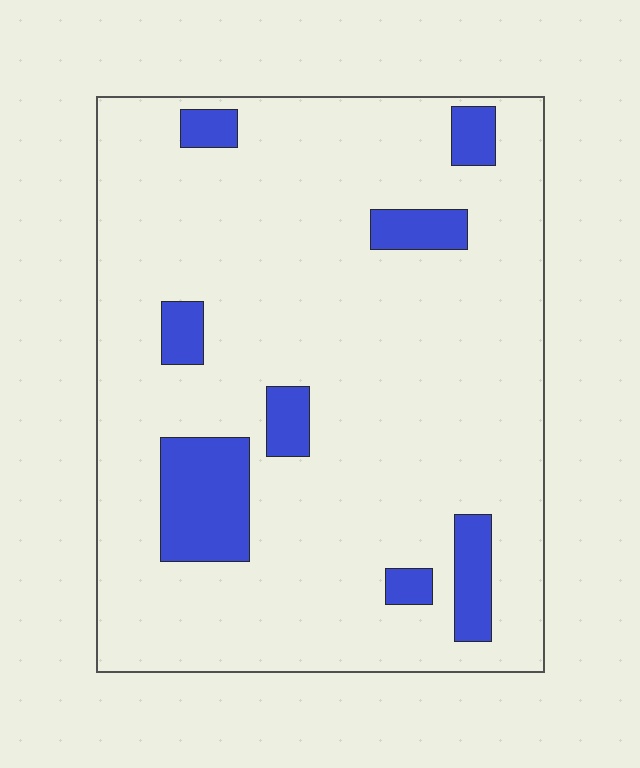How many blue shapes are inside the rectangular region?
8.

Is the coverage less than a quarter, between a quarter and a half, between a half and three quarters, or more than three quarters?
Less than a quarter.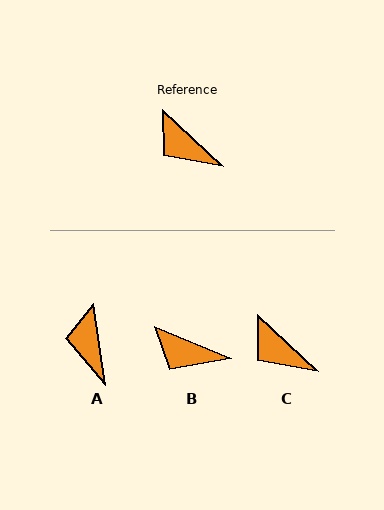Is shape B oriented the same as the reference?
No, it is off by about 20 degrees.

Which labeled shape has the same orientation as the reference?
C.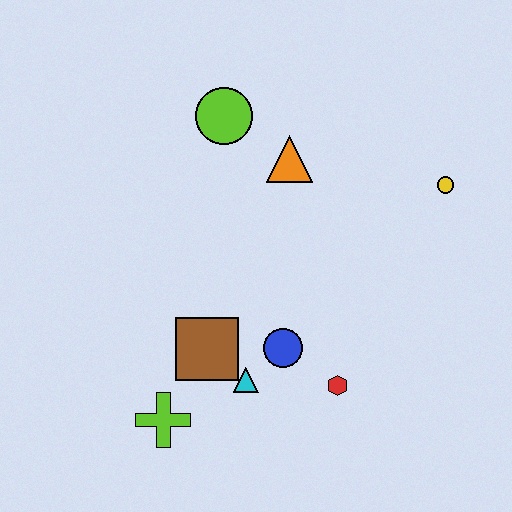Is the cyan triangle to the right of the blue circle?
No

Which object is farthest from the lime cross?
The yellow circle is farthest from the lime cross.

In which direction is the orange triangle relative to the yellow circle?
The orange triangle is to the left of the yellow circle.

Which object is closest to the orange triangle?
The lime circle is closest to the orange triangle.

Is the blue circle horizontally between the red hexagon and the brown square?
Yes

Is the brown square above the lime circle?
No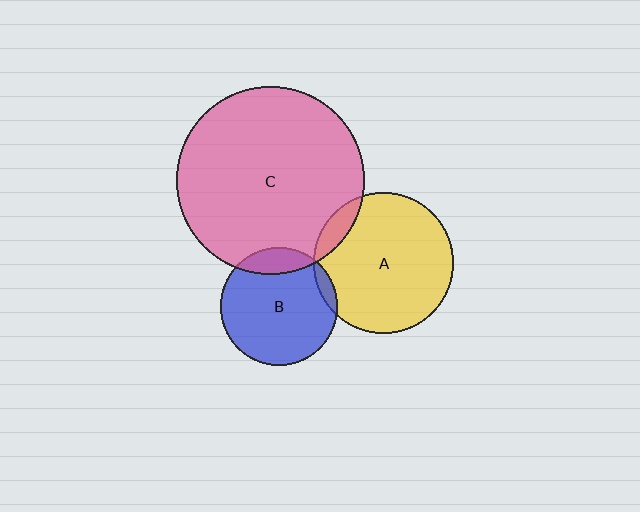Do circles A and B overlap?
Yes.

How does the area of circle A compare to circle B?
Approximately 1.4 times.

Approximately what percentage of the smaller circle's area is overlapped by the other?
Approximately 5%.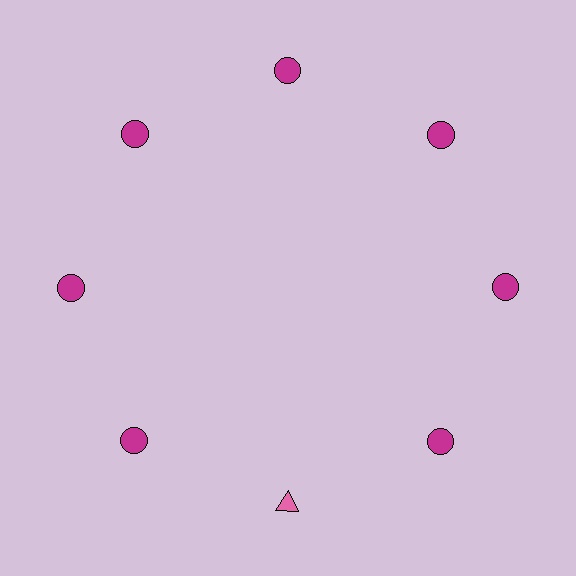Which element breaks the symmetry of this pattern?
The pink triangle at roughly the 6 o'clock position breaks the symmetry. All other shapes are magenta circles.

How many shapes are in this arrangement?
There are 8 shapes arranged in a ring pattern.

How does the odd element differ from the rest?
It differs in both color (pink instead of magenta) and shape (triangle instead of circle).